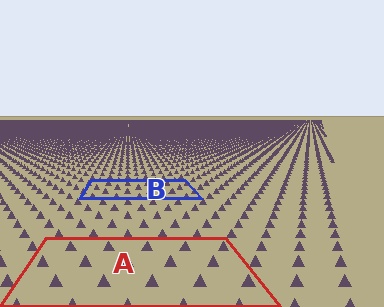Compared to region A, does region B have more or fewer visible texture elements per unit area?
Region B has more texture elements per unit area — they are packed more densely because it is farther away.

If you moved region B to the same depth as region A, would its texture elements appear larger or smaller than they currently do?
They would appear larger. At a closer depth, the same texture elements are projected at a bigger on-screen size.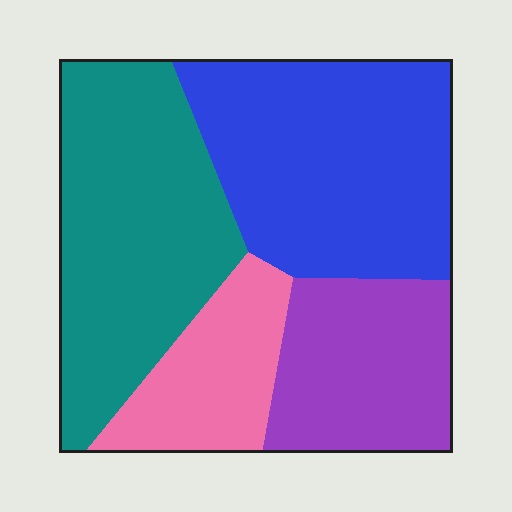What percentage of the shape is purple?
Purple takes up about one fifth (1/5) of the shape.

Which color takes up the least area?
Pink, at roughly 15%.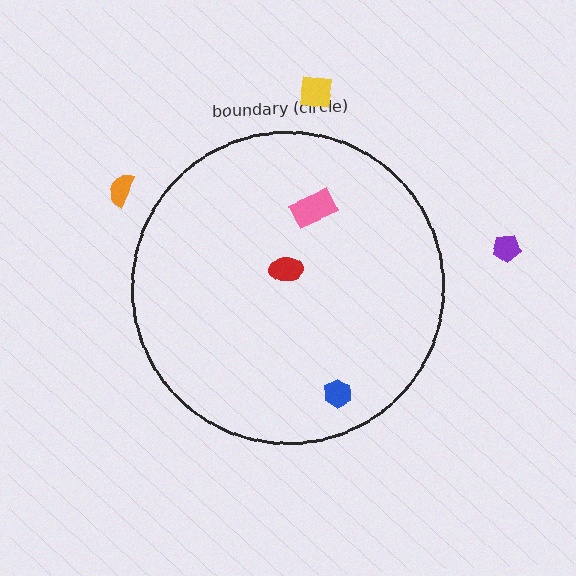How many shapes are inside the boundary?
3 inside, 3 outside.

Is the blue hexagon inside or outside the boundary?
Inside.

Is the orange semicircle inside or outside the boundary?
Outside.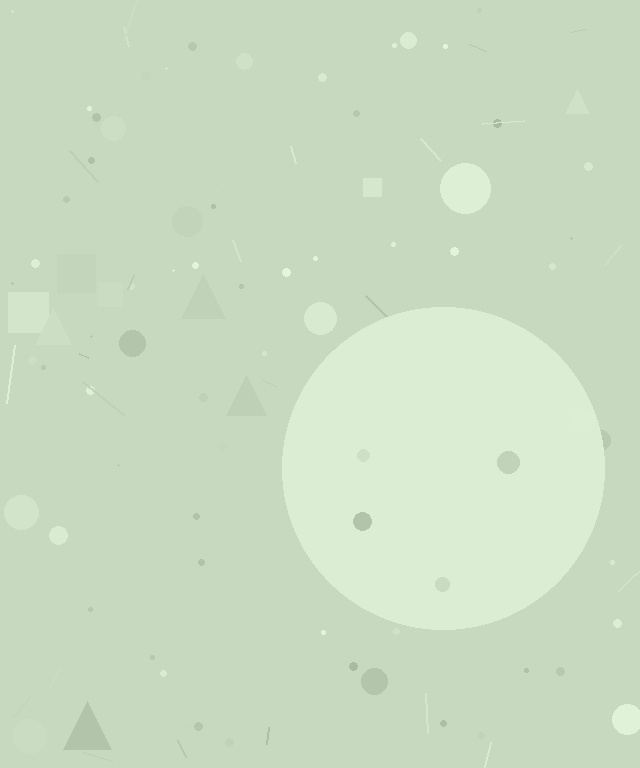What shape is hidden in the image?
A circle is hidden in the image.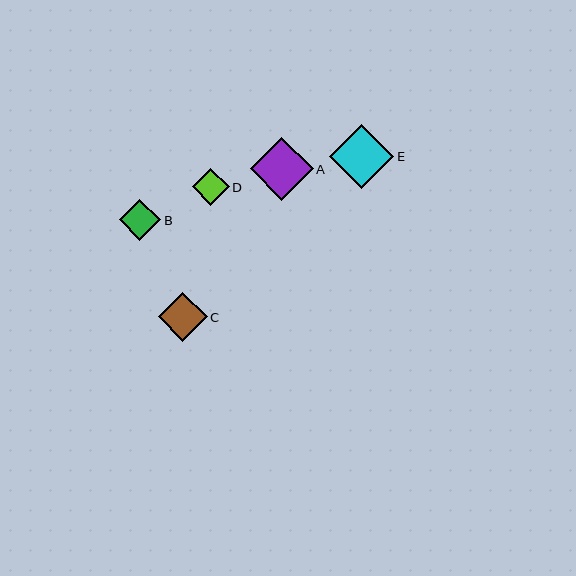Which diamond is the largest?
Diamond E is the largest with a size of approximately 64 pixels.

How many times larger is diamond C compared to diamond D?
Diamond C is approximately 1.3 times the size of diamond D.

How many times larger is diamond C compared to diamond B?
Diamond C is approximately 1.2 times the size of diamond B.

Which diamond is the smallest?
Diamond D is the smallest with a size of approximately 37 pixels.